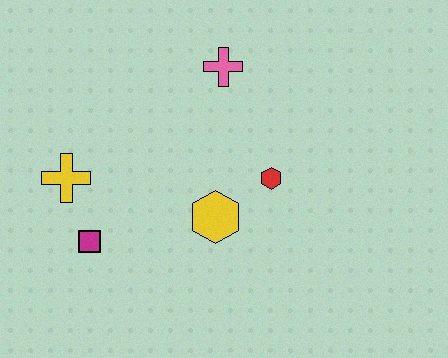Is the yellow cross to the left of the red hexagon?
Yes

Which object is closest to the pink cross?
The red hexagon is closest to the pink cross.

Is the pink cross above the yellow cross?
Yes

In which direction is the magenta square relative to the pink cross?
The magenta square is below the pink cross.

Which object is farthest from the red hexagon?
The yellow cross is farthest from the red hexagon.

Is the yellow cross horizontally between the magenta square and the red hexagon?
No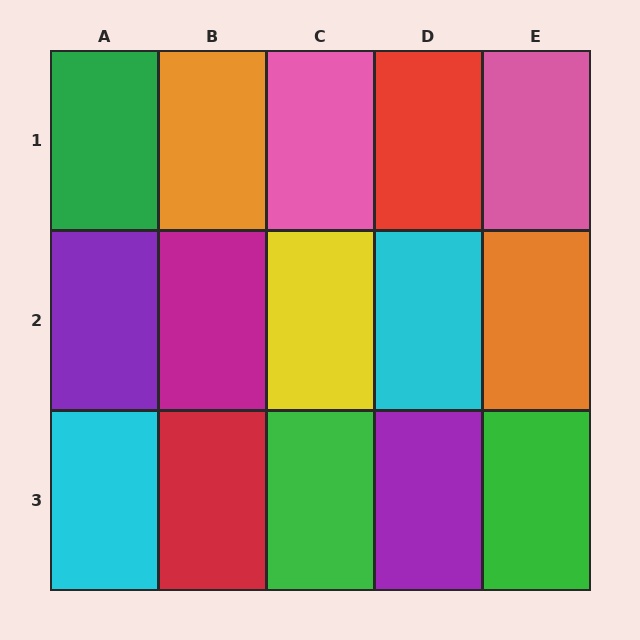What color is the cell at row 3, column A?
Cyan.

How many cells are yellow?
1 cell is yellow.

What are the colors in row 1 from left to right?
Green, orange, pink, red, pink.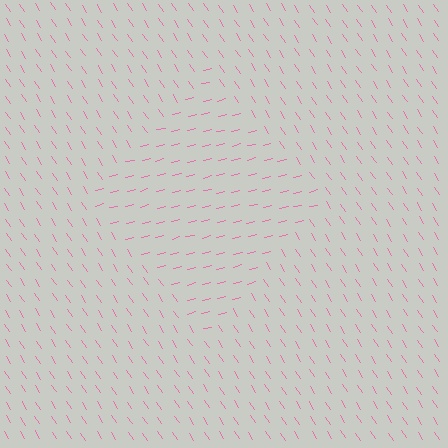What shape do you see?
I see a diamond.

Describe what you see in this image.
The image is filled with small pink line segments. A diamond region in the image has lines oriented differently from the surrounding lines, creating a visible texture boundary.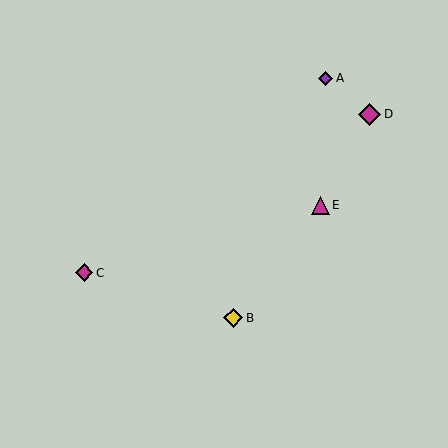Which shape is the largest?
The magenta diamond (labeled D) is the largest.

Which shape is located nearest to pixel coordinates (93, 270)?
The magenta diamond (labeled C) at (84, 273) is nearest to that location.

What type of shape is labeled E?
Shape E is a magenta triangle.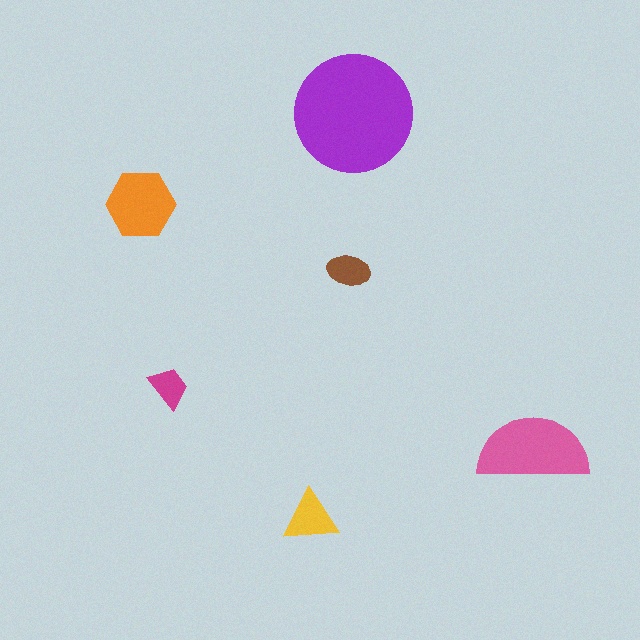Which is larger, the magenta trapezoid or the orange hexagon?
The orange hexagon.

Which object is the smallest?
The magenta trapezoid.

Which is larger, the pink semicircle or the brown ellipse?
The pink semicircle.